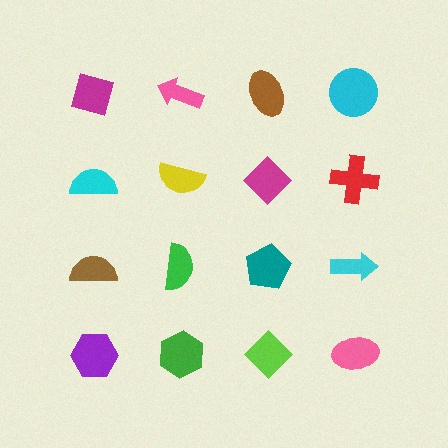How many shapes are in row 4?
4 shapes.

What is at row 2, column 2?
A yellow semicircle.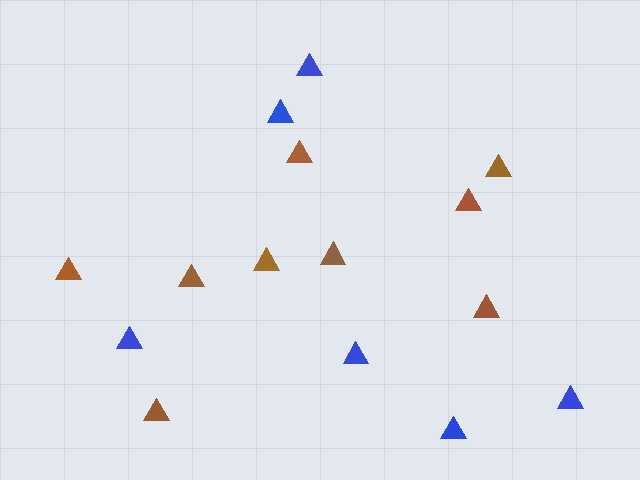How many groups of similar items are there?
There are 2 groups: one group of brown triangles (9) and one group of blue triangles (6).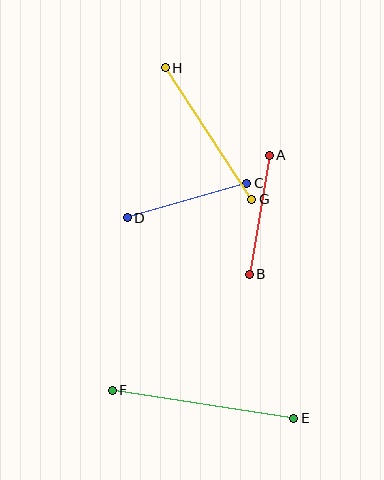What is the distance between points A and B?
The distance is approximately 121 pixels.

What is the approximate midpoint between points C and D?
The midpoint is at approximately (187, 200) pixels.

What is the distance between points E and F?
The distance is approximately 184 pixels.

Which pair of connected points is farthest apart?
Points E and F are farthest apart.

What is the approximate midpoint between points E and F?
The midpoint is at approximately (203, 404) pixels.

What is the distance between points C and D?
The distance is approximately 125 pixels.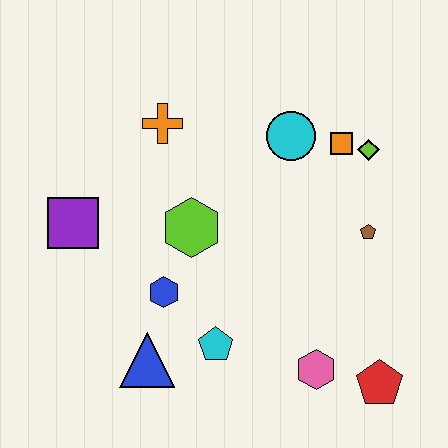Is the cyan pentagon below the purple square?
Yes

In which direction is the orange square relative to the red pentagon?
The orange square is above the red pentagon.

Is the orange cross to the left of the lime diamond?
Yes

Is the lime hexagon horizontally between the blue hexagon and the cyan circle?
Yes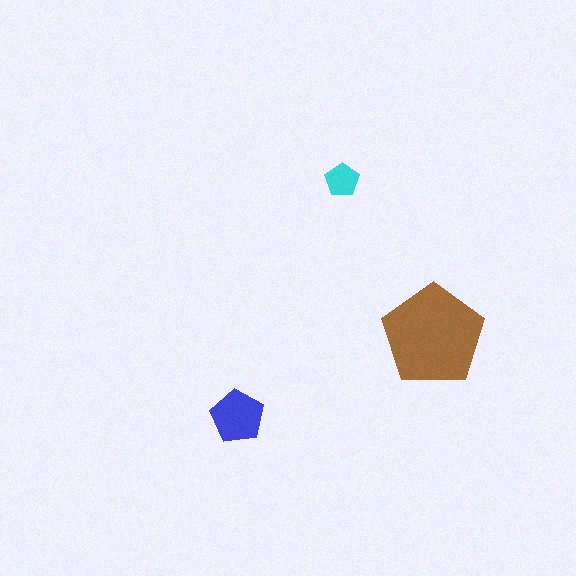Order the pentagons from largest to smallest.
the brown one, the blue one, the cyan one.